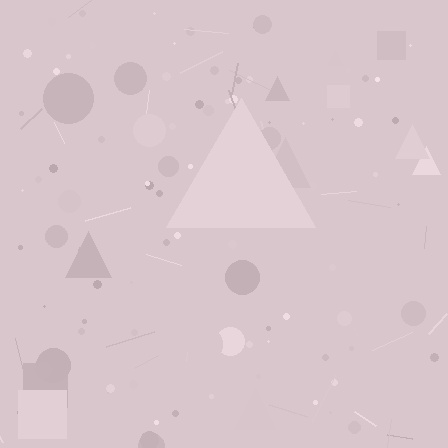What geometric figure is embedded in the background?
A triangle is embedded in the background.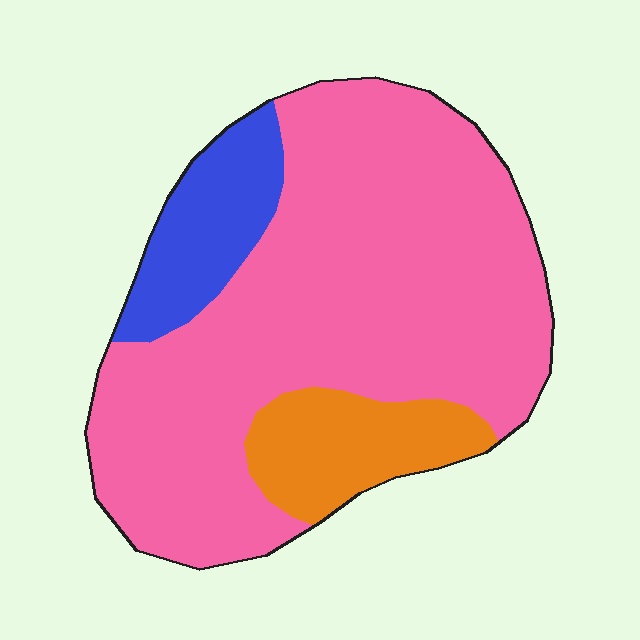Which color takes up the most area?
Pink, at roughly 75%.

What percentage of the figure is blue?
Blue takes up less than a sixth of the figure.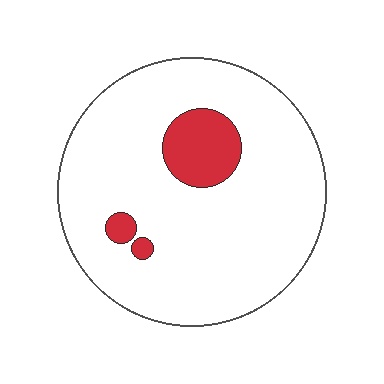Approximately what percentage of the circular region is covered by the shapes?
Approximately 10%.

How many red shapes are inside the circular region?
3.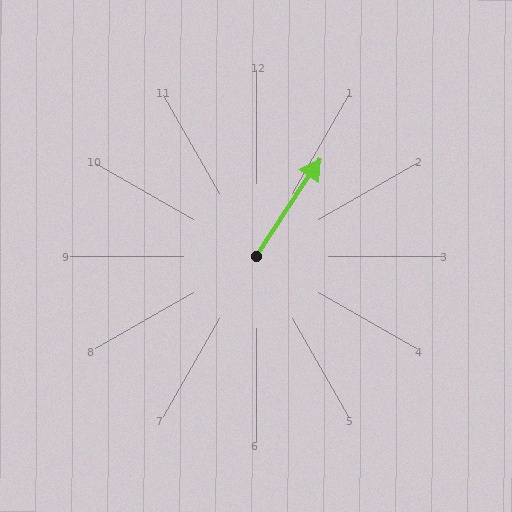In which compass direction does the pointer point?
Northeast.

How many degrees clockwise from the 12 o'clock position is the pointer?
Approximately 33 degrees.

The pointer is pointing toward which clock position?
Roughly 1 o'clock.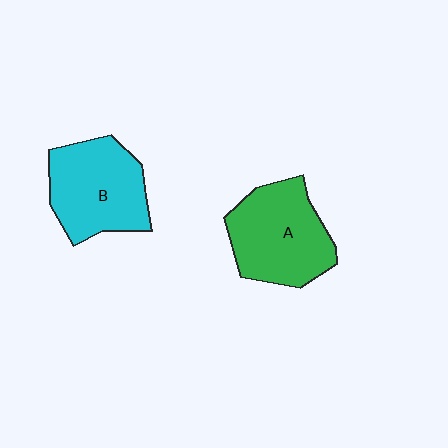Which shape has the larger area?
Shape A (green).